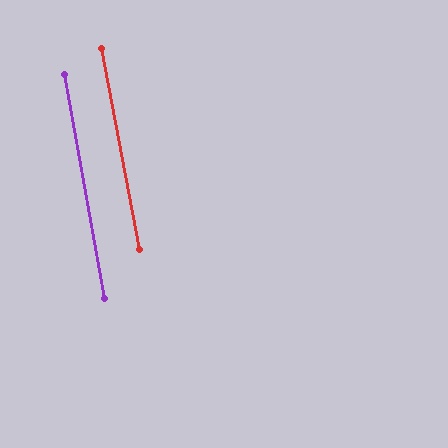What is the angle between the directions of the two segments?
Approximately 1 degree.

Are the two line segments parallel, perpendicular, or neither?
Parallel — their directions differ by only 0.6°.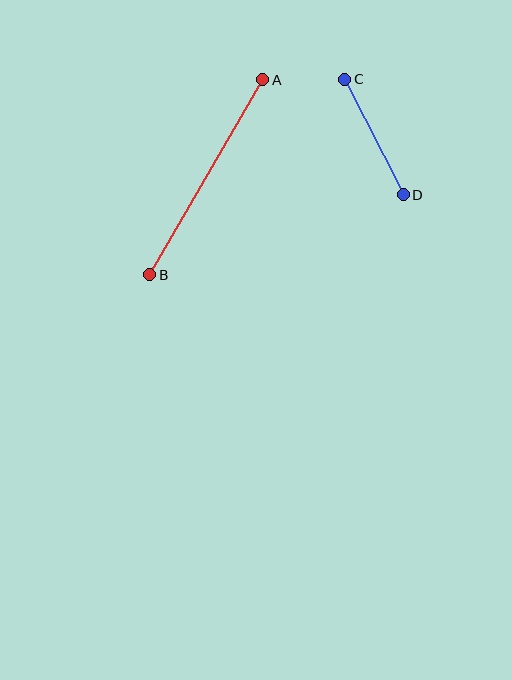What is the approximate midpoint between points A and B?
The midpoint is at approximately (206, 177) pixels.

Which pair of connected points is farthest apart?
Points A and B are farthest apart.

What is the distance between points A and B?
The distance is approximately 226 pixels.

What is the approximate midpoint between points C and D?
The midpoint is at approximately (374, 137) pixels.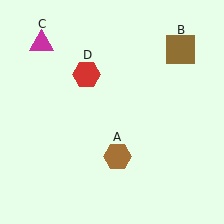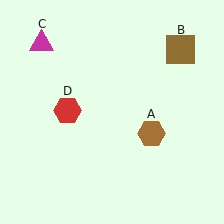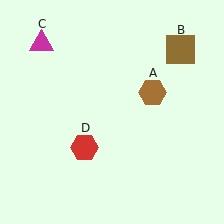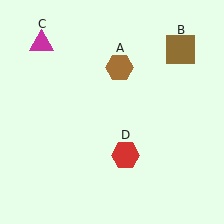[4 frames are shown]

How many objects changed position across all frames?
2 objects changed position: brown hexagon (object A), red hexagon (object D).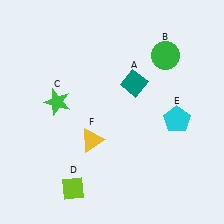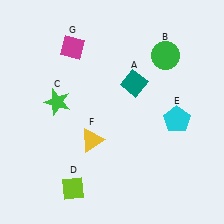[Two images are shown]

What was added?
A magenta diamond (G) was added in Image 2.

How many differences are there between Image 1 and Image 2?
There is 1 difference between the two images.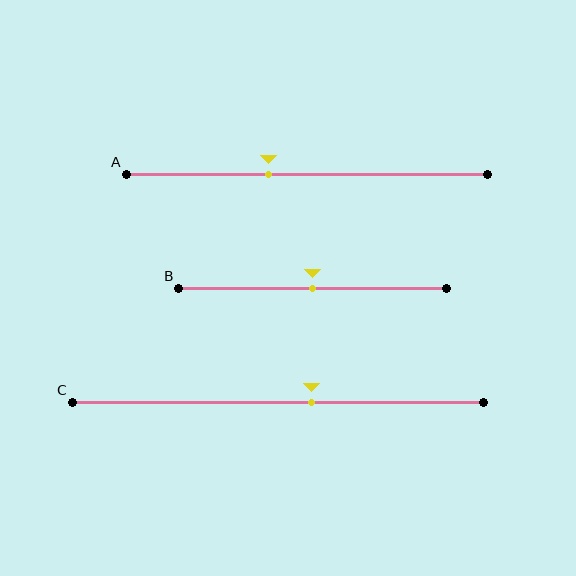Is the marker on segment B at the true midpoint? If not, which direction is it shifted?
Yes, the marker on segment B is at the true midpoint.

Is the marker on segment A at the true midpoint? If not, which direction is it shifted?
No, the marker on segment A is shifted to the left by about 11% of the segment length.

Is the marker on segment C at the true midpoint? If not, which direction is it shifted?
No, the marker on segment C is shifted to the right by about 8% of the segment length.